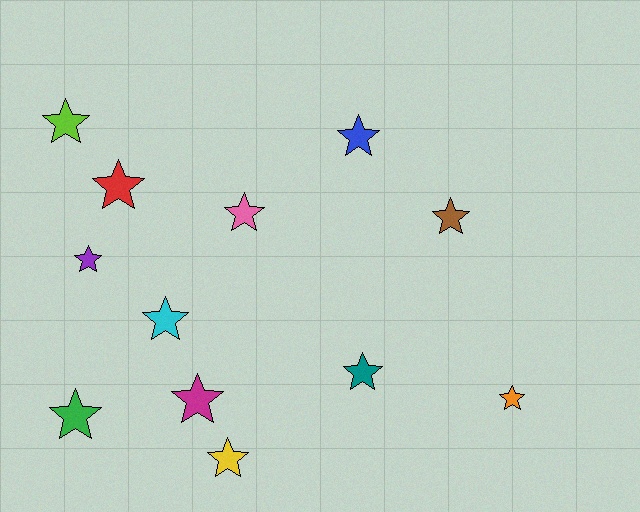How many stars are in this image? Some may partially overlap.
There are 12 stars.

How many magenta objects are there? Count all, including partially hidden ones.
There is 1 magenta object.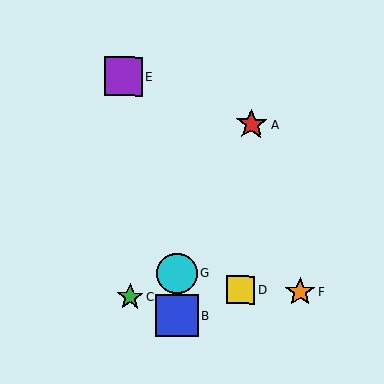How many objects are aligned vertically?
2 objects (B, G) are aligned vertically.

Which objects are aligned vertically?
Objects B, G are aligned vertically.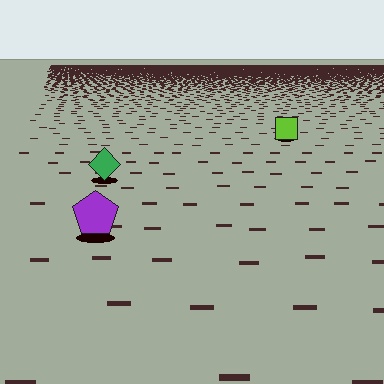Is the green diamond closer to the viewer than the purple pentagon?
No. The purple pentagon is closer — you can tell from the texture gradient: the ground texture is coarser near it.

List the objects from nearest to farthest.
From nearest to farthest: the purple pentagon, the green diamond, the lime square.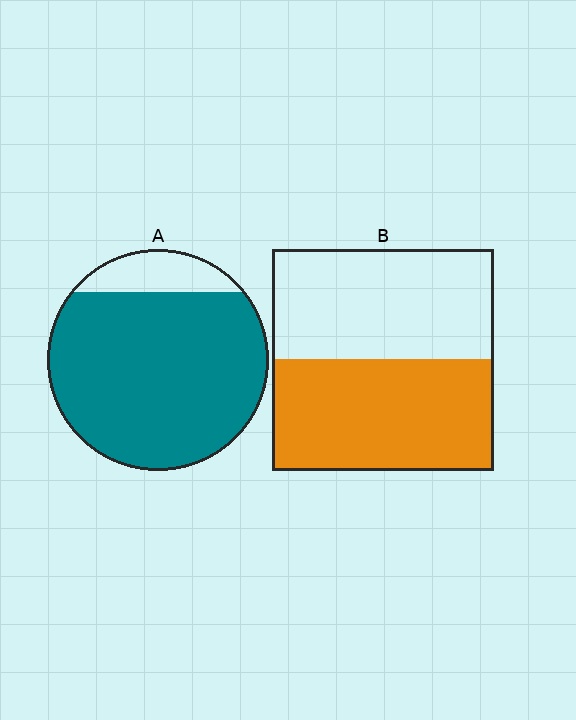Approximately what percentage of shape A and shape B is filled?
A is approximately 85% and B is approximately 50%.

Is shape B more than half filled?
Roughly half.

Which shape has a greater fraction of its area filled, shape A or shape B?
Shape A.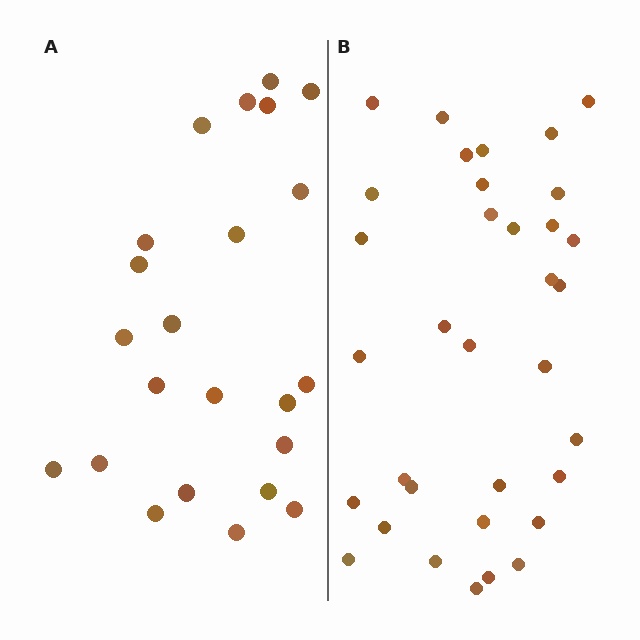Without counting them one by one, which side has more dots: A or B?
Region B (the right region) has more dots.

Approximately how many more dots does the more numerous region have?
Region B has roughly 12 or so more dots than region A.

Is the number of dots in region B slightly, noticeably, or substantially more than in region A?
Region B has substantially more. The ratio is roughly 1.5 to 1.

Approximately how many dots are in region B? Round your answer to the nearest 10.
About 30 dots. (The exact count is 34, which rounds to 30.)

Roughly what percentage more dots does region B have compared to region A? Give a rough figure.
About 50% more.